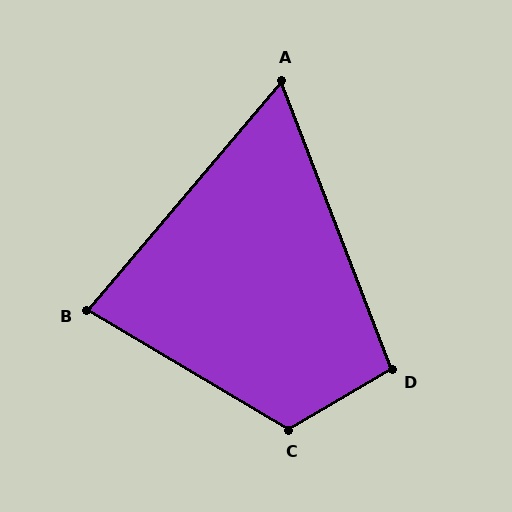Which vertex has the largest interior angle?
C, at approximately 119 degrees.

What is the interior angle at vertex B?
Approximately 81 degrees (acute).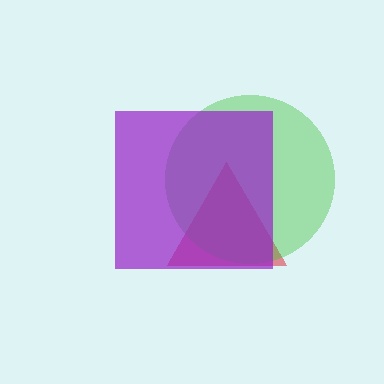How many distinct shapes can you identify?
There are 3 distinct shapes: a red triangle, a green circle, a purple square.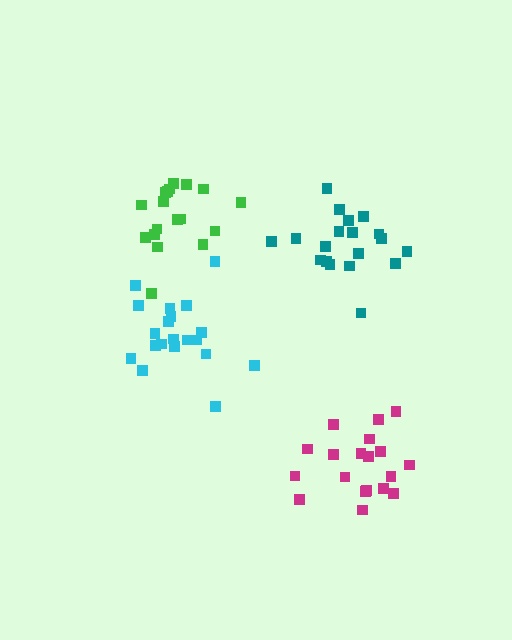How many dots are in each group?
Group 1: 20 dots, Group 2: 19 dots, Group 3: 19 dots, Group 4: 19 dots (77 total).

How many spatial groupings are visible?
There are 4 spatial groupings.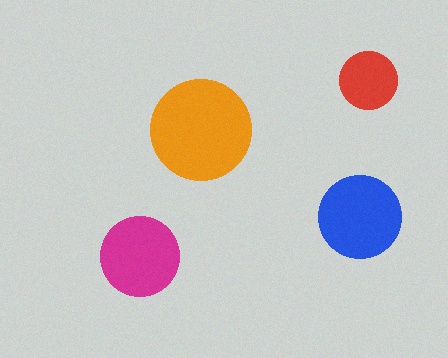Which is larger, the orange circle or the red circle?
The orange one.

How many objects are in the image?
There are 4 objects in the image.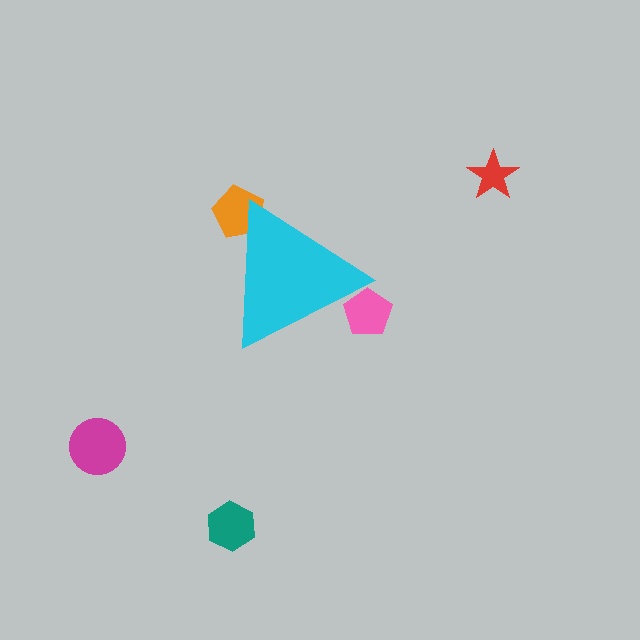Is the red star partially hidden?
No, the red star is fully visible.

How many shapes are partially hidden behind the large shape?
2 shapes are partially hidden.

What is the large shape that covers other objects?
A cyan triangle.